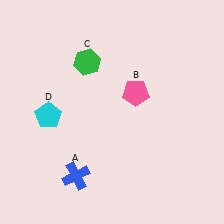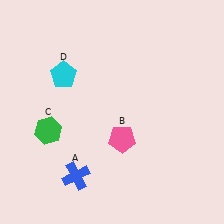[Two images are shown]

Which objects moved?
The objects that moved are: the pink pentagon (B), the green hexagon (C), the cyan pentagon (D).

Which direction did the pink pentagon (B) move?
The pink pentagon (B) moved down.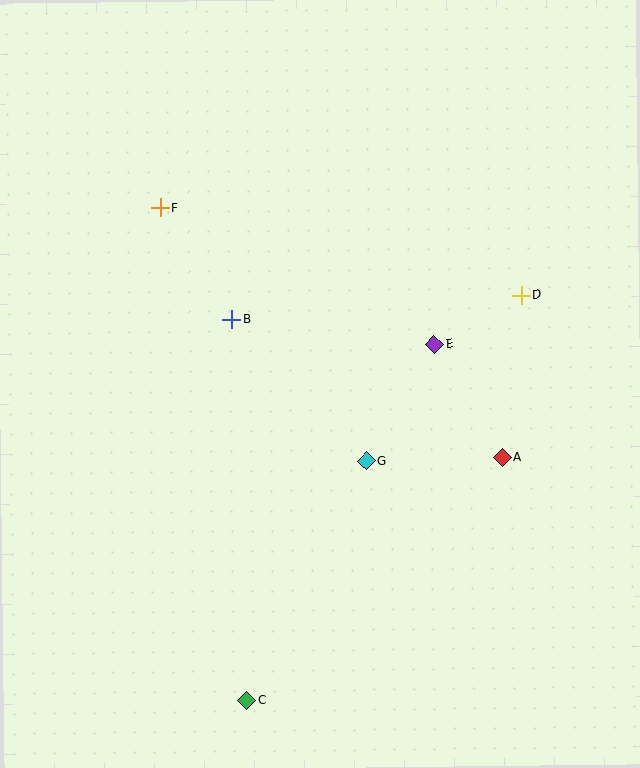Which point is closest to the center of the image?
Point G at (366, 461) is closest to the center.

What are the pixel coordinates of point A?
Point A is at (502, 457).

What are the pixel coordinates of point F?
Point F is at (160, 207).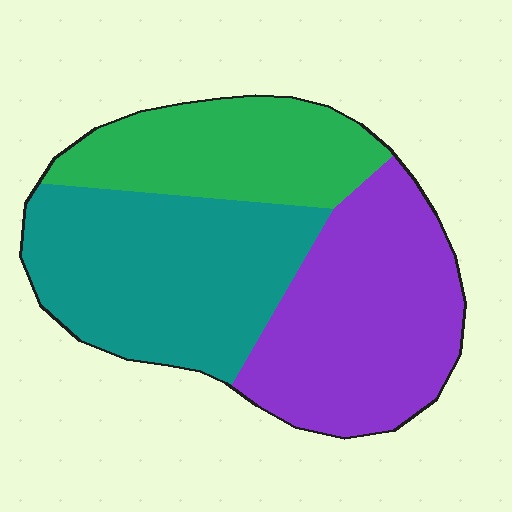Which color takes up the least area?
Green, at roughly 25%.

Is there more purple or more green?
Purple.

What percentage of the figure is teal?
Teal takes up between a third and a half of the figure.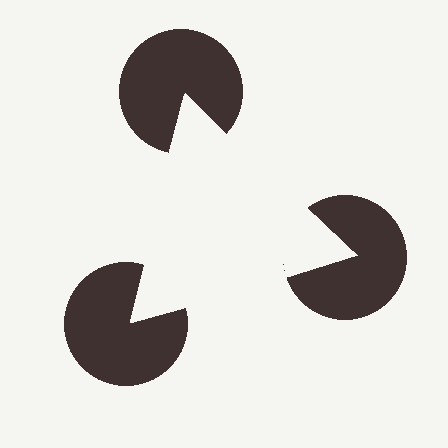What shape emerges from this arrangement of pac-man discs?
An illusory triangle — its edges are inferred from the aligned wedge cuts in the pac-man discs, not physically drawn.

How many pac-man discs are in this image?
There are 3 — one at each vertex of the illusory triangle.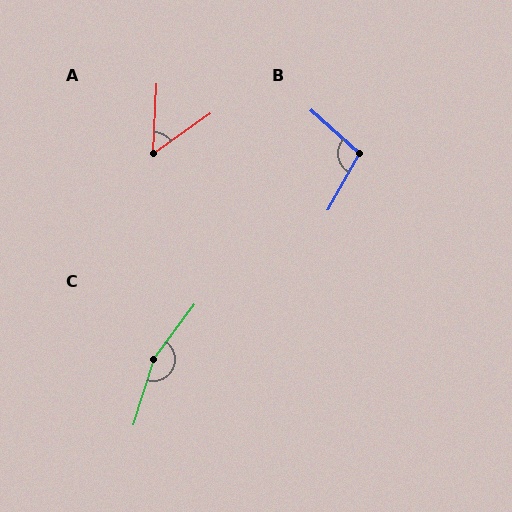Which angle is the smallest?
A, at approximately 52 degrees.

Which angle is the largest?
C, at approximately 161 degrees.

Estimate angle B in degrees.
Approximately 102 degrees.